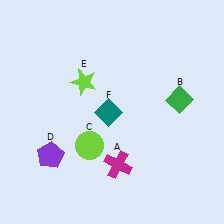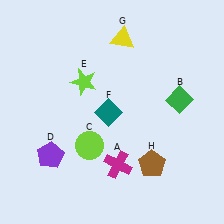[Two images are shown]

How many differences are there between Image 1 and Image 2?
There are 2 differences between the two images.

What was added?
A yellow triangle (G), a brown pentagon (H) were added in Image 2.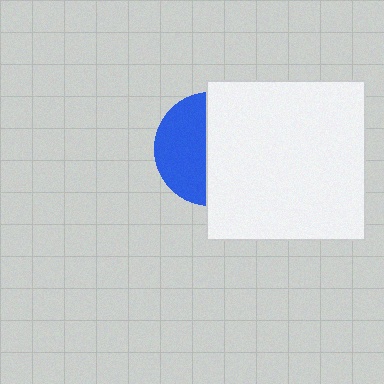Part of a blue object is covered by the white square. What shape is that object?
It is a circle.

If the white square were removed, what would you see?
You would see the complete blue circle.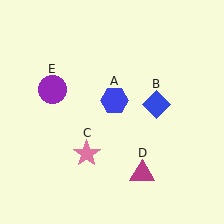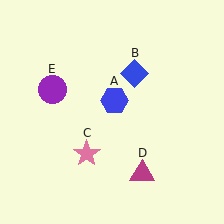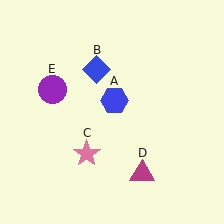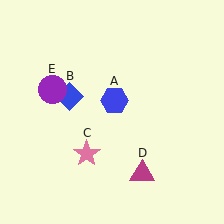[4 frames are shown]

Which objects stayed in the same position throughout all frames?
Blue hexagon (object A) and pink star (object C) and magenta triangle (object D) and purple circle (object E) remained stationary.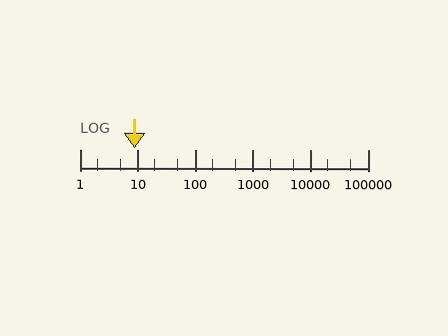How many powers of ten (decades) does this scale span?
The scale spans 5 decades, from 1 to 100000.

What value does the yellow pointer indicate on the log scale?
The pointer indicates approximately 8.8.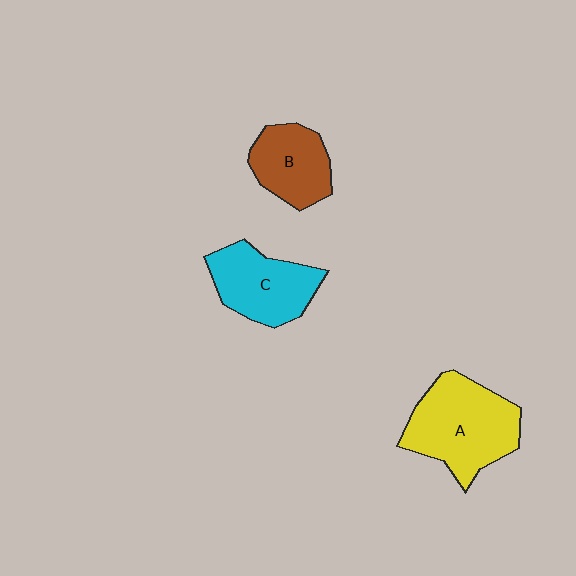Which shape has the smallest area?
Shape B (brown).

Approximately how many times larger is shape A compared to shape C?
Approximately 1.3 times.